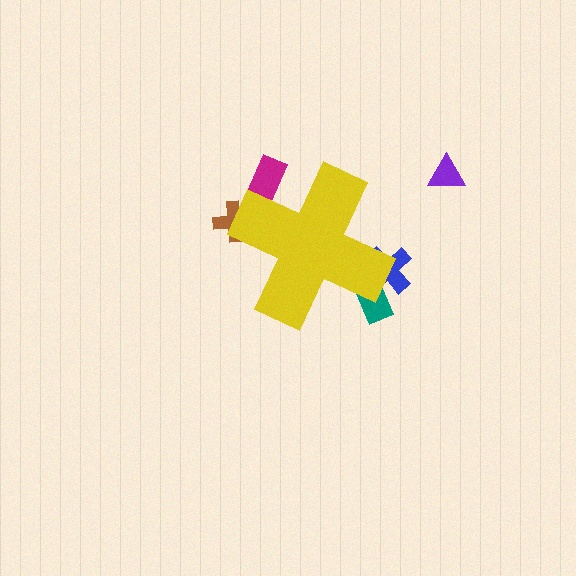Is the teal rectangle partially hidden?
Yes, the teal rectangle is partially hidden behind the yellow cross.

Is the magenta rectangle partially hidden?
Yes, the magenta rectangle is partially hidden behind the yellow cross.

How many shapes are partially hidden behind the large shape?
4 shapes are partially hidden.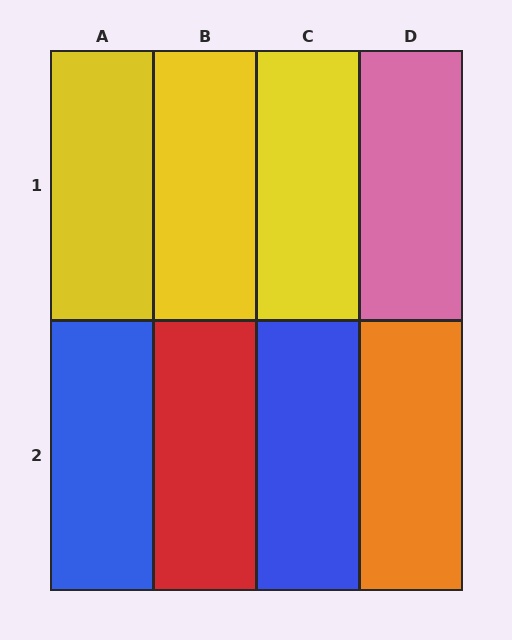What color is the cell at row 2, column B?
Red.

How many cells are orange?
1 cell is orange.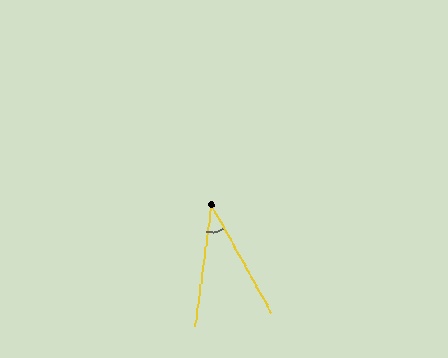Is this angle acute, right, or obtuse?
It is acute.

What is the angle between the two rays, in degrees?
Approximately 37 degrees.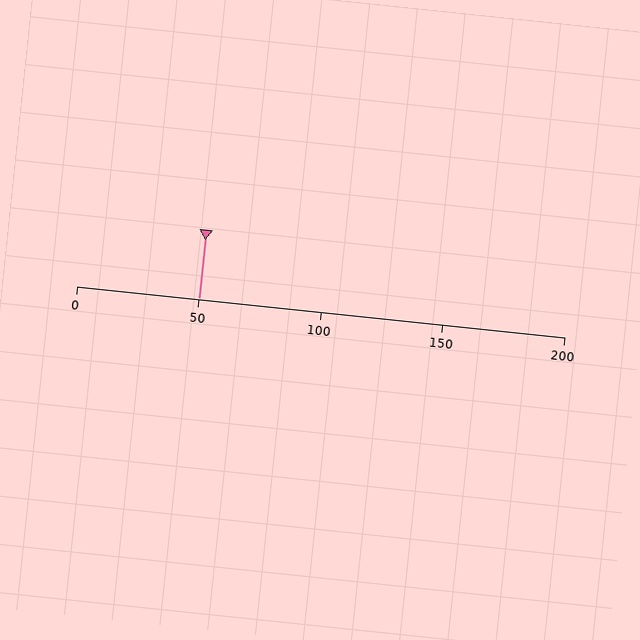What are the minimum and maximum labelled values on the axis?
The axis runs from 0 to 200.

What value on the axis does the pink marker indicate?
The marker indicates approximately 50.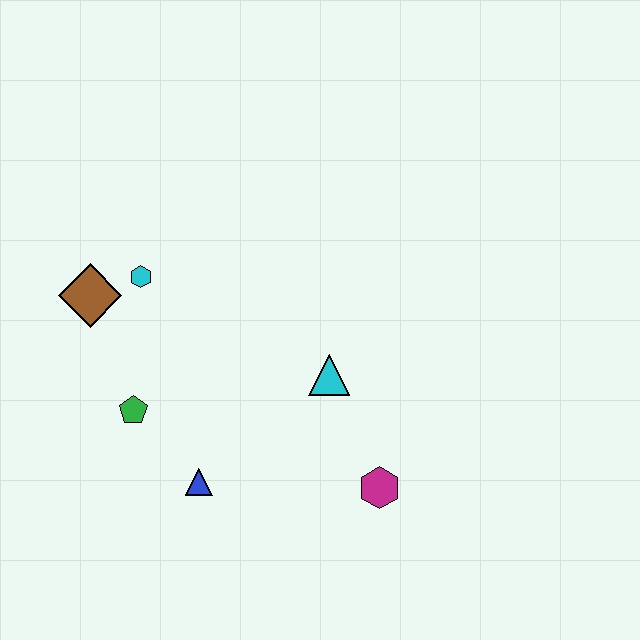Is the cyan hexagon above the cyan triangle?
Yes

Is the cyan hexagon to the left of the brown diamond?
No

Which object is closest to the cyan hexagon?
The brown diamond is closest to the cyan hexagon.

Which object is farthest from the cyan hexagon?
The magenta hexagon is farthest from the cyan hexagon.